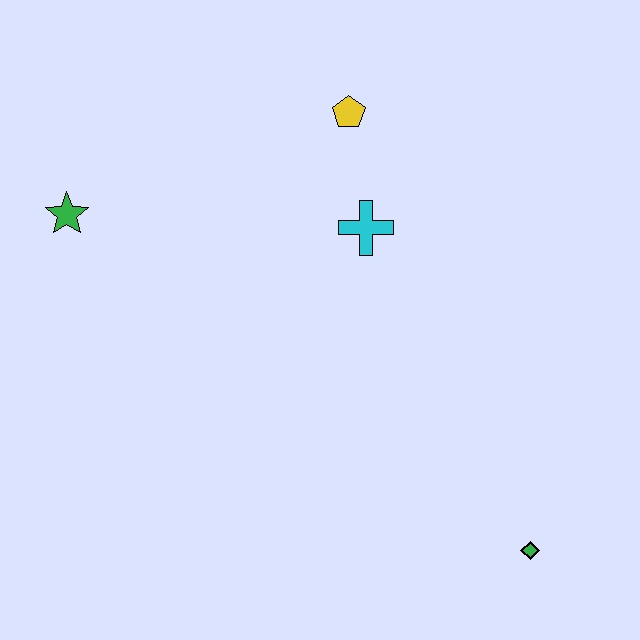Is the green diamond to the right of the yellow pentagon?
Yes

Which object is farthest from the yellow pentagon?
The green diamond is farthest from the yellow pentagon.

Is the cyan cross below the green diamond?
No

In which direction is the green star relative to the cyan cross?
The green star is to the left of the cyan cross.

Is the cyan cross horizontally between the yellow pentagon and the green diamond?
Yes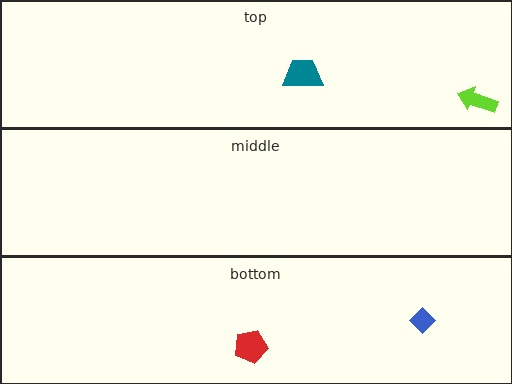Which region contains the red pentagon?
The bottom region.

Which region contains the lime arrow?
The top region.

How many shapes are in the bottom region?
2.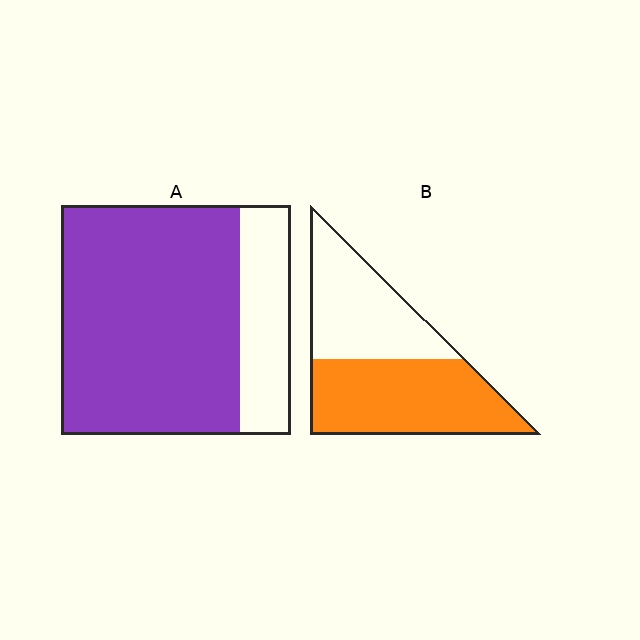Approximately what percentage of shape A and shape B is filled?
A is approximately 80% and B is approximately 55%.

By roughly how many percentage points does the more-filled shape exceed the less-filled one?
By roughly 25 percentage points (A over B).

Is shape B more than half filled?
Yes.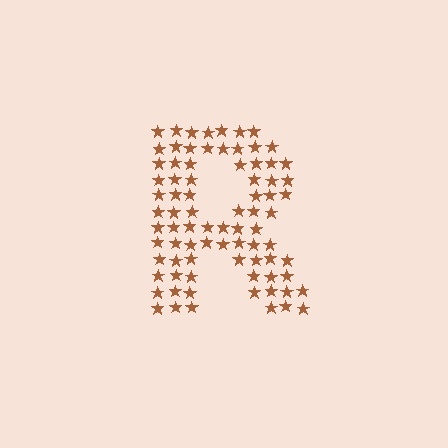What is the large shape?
The large shape is the letter R.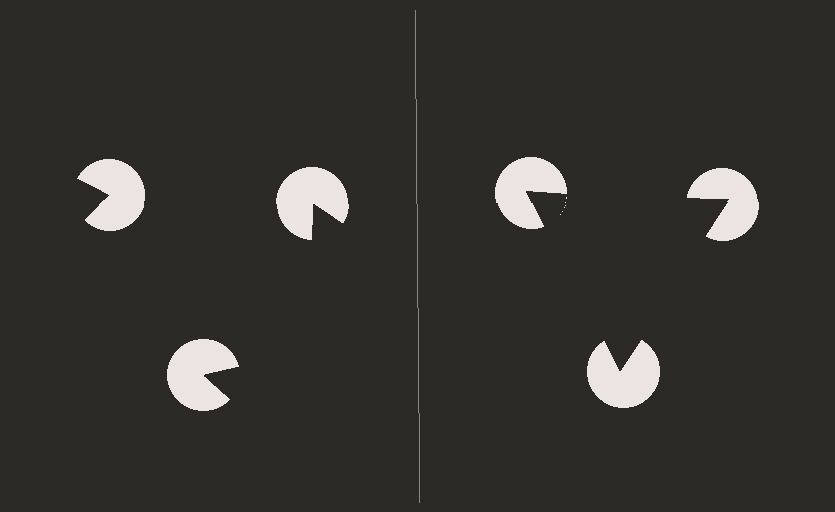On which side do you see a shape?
An illusory triangle appears on the right side. On the left side the wedge cuts are rotated, so no coherent shape forms.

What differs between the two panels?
The pac-man discs are positioned identically on both sides; only the wedge orientations differ. On the right they align to a triangle; on the left they are misaligned.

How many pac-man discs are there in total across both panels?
6 — 3 on each side.